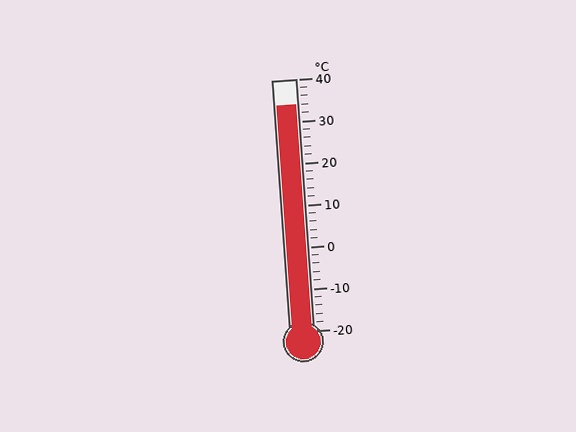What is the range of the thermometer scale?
The thermometer scale ranges from -20°C to 40°C.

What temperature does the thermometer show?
The thermometer shows approximately 34°C.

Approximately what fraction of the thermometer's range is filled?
The thermometer is filled to approximately 90% of its range.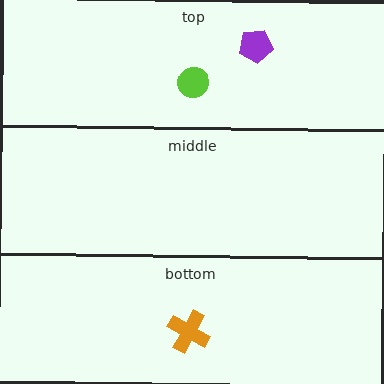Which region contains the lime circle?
The top region.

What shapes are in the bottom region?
The orange cross.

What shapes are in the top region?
The purple pentagon, the lime circle.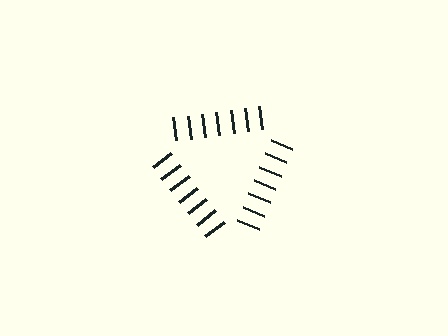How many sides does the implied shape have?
3 sides — the line-ends trace a triangle.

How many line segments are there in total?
21 — 7 along each of the 3 edges.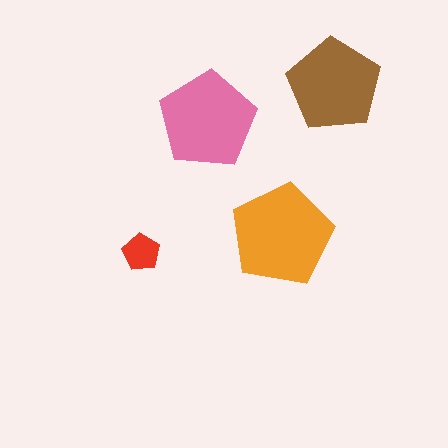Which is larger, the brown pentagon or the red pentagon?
The brown one.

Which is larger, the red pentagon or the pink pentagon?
The pink one.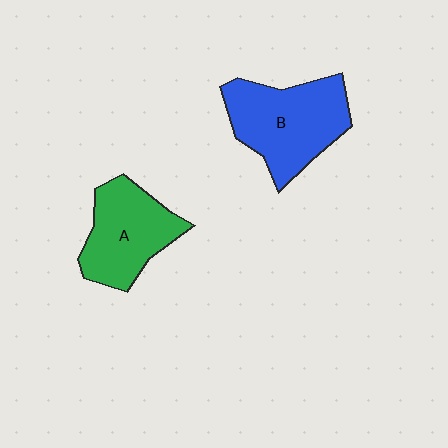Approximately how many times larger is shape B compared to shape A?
Approximately 1.2 times.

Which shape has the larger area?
Shape B (blue).